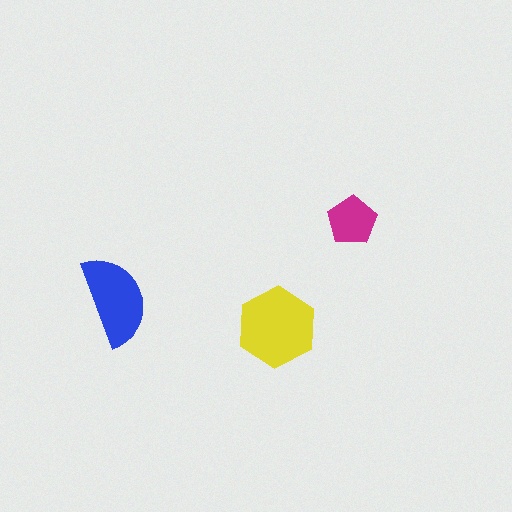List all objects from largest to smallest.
The yellow hexagon, the blue semicircle, the magenta pentagon.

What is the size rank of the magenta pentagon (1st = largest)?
3rd.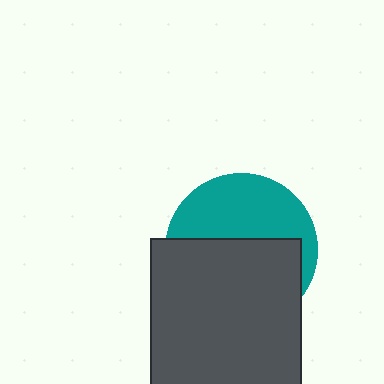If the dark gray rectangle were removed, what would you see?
You would see the complete teal circle.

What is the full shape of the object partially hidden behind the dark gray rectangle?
The partially hidden object is a teal circle.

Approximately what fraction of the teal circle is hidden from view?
Roughly 56% of the teal circle is hidden behind the dark gray rectangle.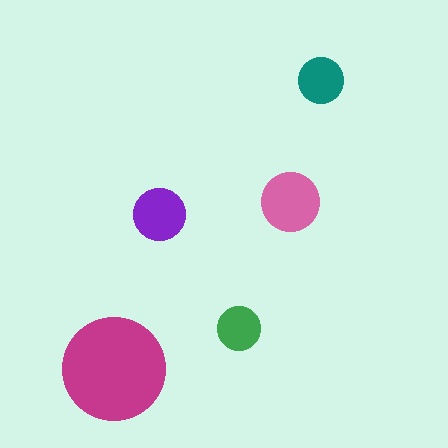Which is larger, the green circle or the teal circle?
The teal one.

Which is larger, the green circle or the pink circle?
The pink one.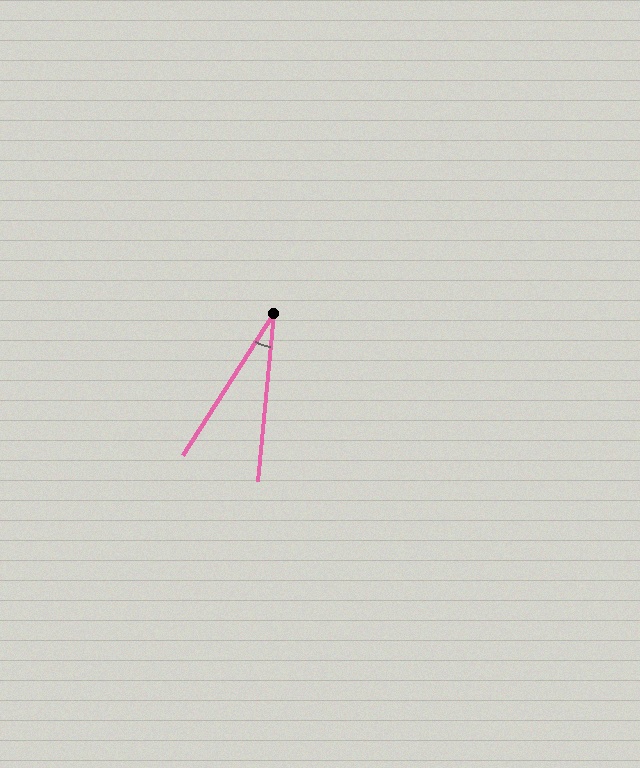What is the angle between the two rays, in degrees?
Approximately 27 degrees.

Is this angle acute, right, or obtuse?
It is acute.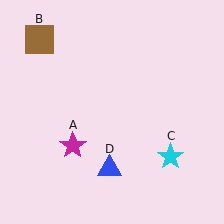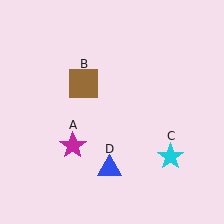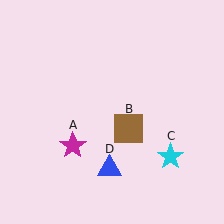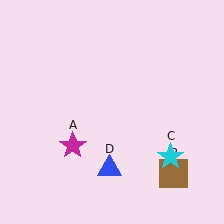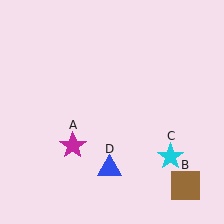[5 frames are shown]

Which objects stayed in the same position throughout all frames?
Magenta star (object A) and cyan star (object C) and blue triangle (object D) remained stationary.